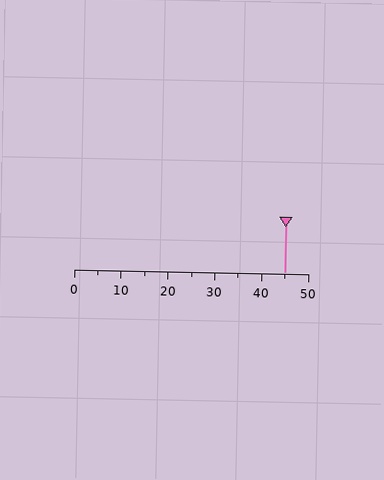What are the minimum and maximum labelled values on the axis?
The axis runs from 0 to 50.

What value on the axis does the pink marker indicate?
The marker indicates approximately 45.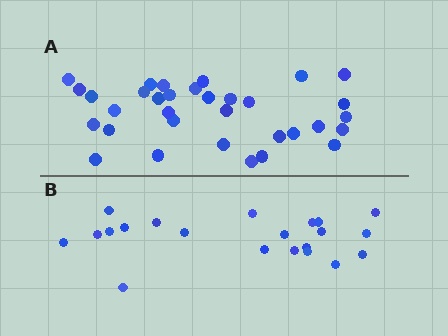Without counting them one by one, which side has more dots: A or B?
Region A (the top region) has more dots.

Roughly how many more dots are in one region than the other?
Region A has roughly 12 or so more dots than region B.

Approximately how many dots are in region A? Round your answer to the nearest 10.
About 30 dots. (The exact count is 33, which rounds to 30.)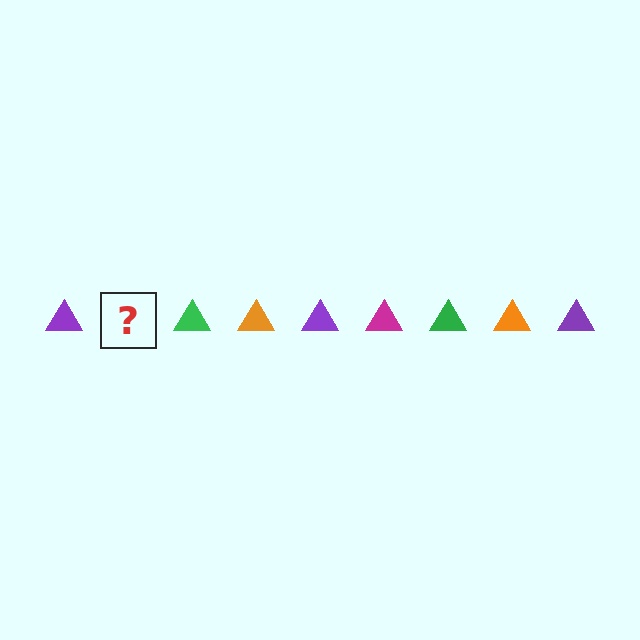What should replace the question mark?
The question mark should be replaced with a magenta triangle.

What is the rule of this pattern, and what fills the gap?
The rule is that the pattern cycles through purple, magenta, green, orange triangles. The gap should be filled with a magenta triangle.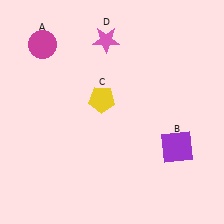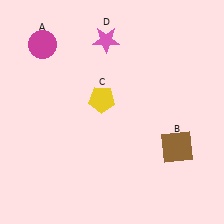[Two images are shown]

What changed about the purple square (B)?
In Image 1, B is purple. In Image 2, it changed to brown.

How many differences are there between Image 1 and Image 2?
There is 1 difference between the two images.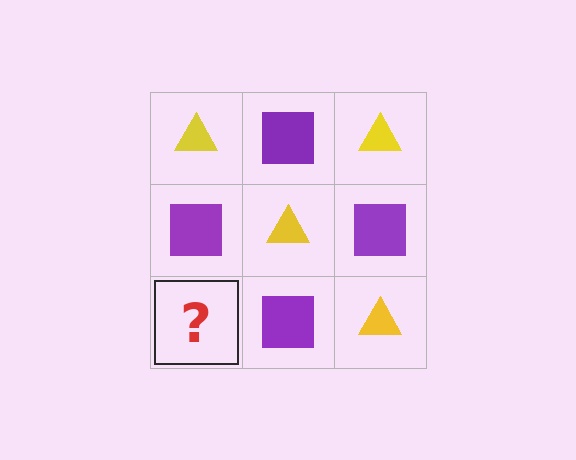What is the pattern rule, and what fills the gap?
The rule is that it alternates yellow triangle and purple square in a checkerboard pattern. The gap should be filled with a yellow triangle.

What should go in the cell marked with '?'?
The missing cell should contain a yellow triangle.